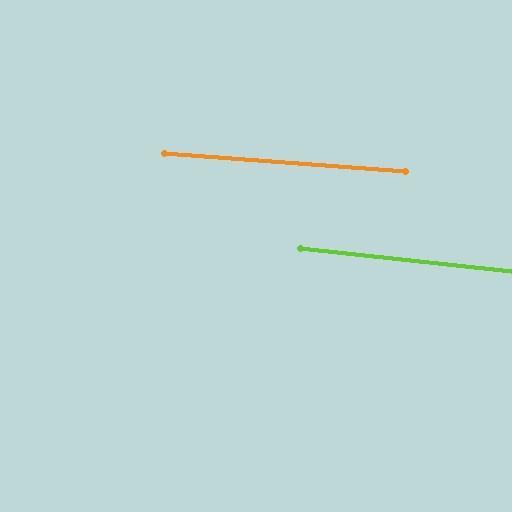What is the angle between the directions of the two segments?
Approximately 2 degrees.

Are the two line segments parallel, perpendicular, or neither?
Parallel — their directions differ by only 1.9°.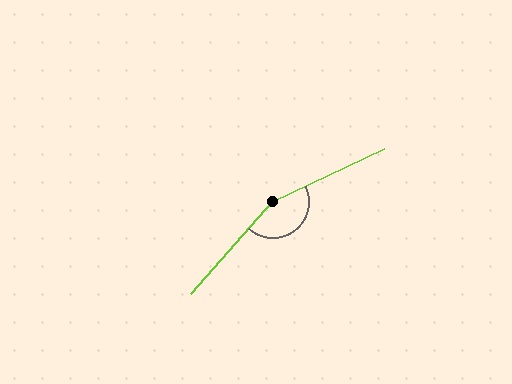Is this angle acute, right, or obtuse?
It is obtuse.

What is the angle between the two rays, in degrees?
Approximately 157 degrees.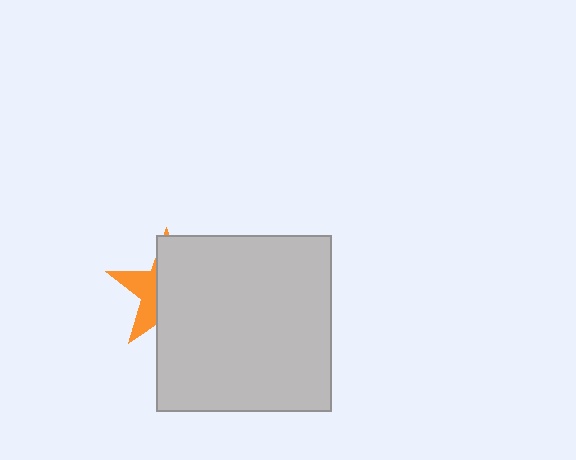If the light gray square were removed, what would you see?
You would see the complete orange star.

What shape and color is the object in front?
The object in front is a light gray square.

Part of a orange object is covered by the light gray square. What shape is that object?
It is a star.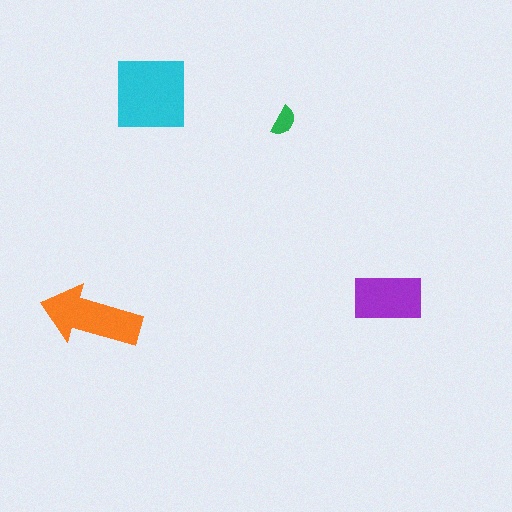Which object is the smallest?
The green semicircle.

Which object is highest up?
The cyan square is topmost.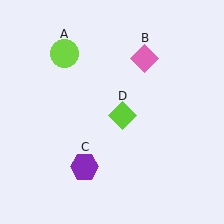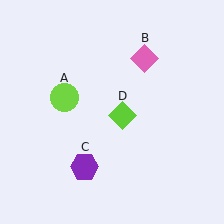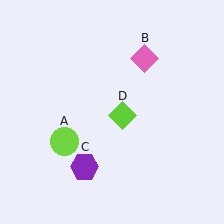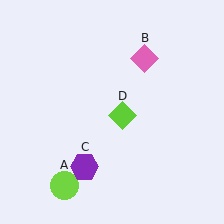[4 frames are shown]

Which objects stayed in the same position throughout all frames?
Pink diamond (object B) and purple hexagon (object C) and lime diamond (object D) remained stationary.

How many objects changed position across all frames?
1 object changed position: lime circle (object A).